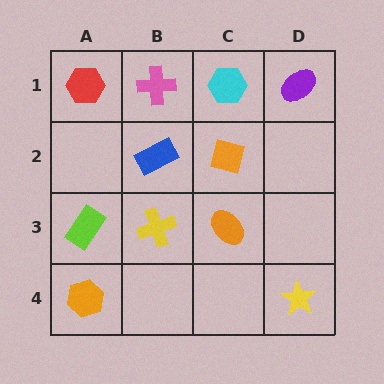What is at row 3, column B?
A yellow cross.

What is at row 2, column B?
A blue rectangle.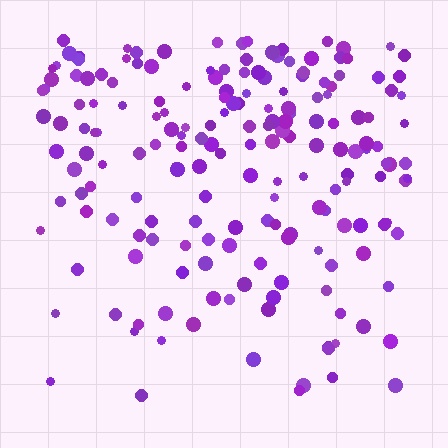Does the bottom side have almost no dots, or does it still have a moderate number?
Still a moderate number, just noticeably fewer than the top.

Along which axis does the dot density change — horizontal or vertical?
Vertical.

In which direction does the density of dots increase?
From bottom to top, with the top side densest.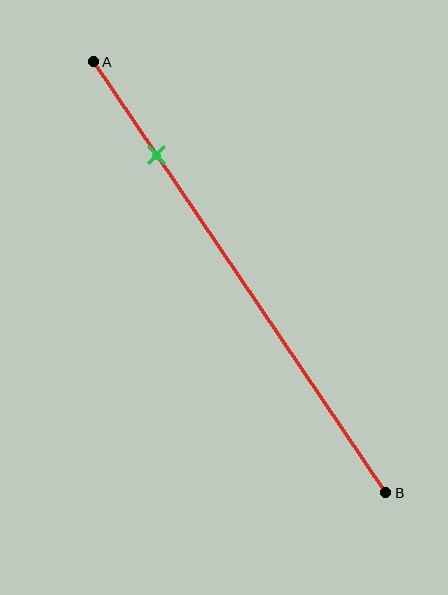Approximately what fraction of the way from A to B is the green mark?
The green mark is approximately 20% of the way from A to B.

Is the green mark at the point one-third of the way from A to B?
No, the mark is at about 20% from A, not at the 33% one-third point.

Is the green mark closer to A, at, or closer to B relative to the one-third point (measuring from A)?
The green mark is closer to point A than the one-third point of segment AB.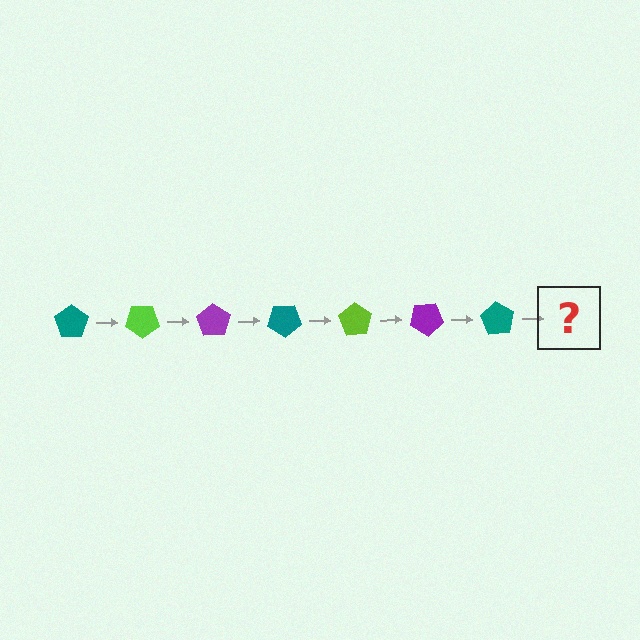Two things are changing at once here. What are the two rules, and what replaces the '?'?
The two rules are that it rotates 35 degrees each step and the color cycles through teal, lime, and purple. The '?' should be a lime pentagon, rotated 245 degrees from the start.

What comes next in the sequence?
The next element should be a lime pentagon, rotated 245 degrees from the start.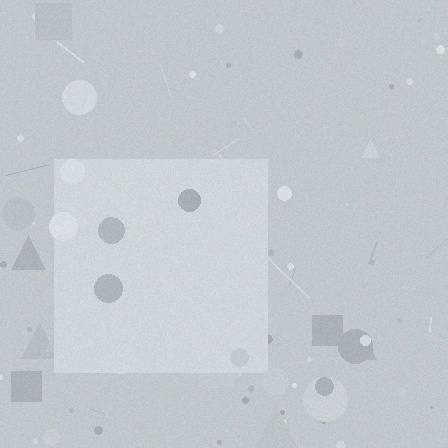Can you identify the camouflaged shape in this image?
The camouflaged shape is a square.